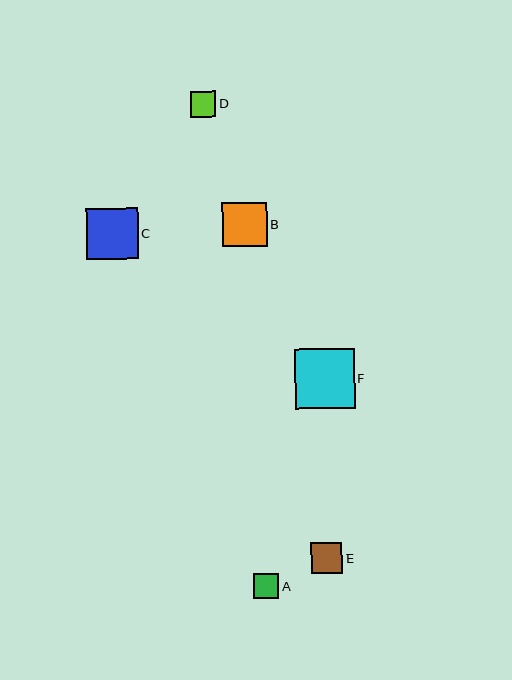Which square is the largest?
Square F is the largest with a size of approximately 60 pixels.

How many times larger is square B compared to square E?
Square B is approximately 1.4 times the size of square E.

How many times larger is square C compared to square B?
Square C is approximately 1.2 times the size of square B.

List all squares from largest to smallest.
From largest to smallest: F, C, B, E, D, A.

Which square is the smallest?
Square A is the smallest with a size of approximately 25 pixels.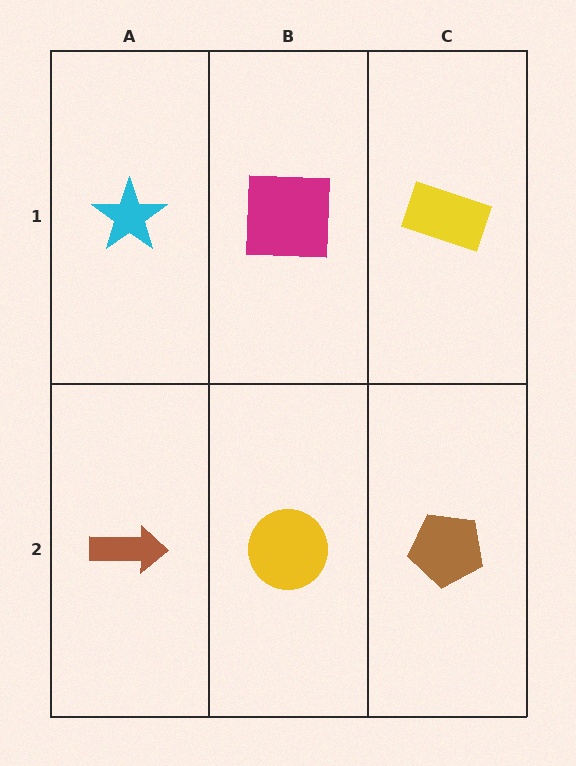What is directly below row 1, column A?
A brown arrow.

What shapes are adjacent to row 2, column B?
A magenta square (row 1, column B), a brown arrow (row 2, column A), a brown pentagon (row 2, column C).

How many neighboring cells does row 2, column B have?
3.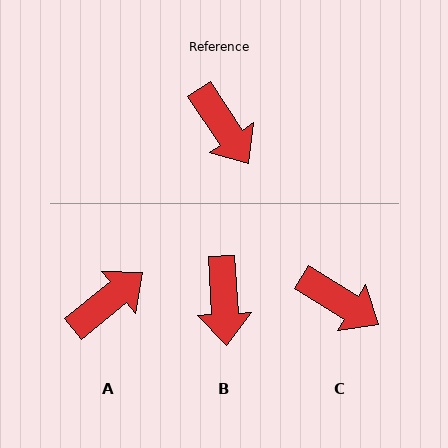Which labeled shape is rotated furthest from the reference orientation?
A, about 95 degrees away.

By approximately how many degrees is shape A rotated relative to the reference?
Approximately 95 degrees counter-clockwise.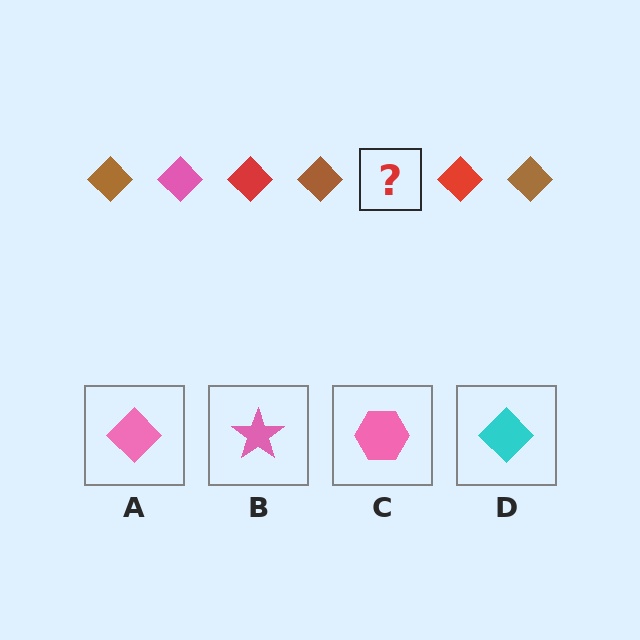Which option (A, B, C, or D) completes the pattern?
A.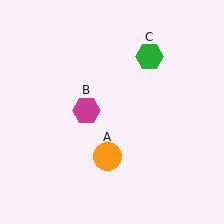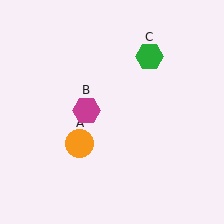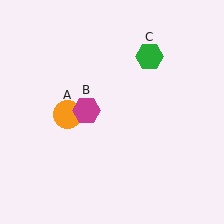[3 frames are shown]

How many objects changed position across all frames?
1 object changed position: orange circle (object A).